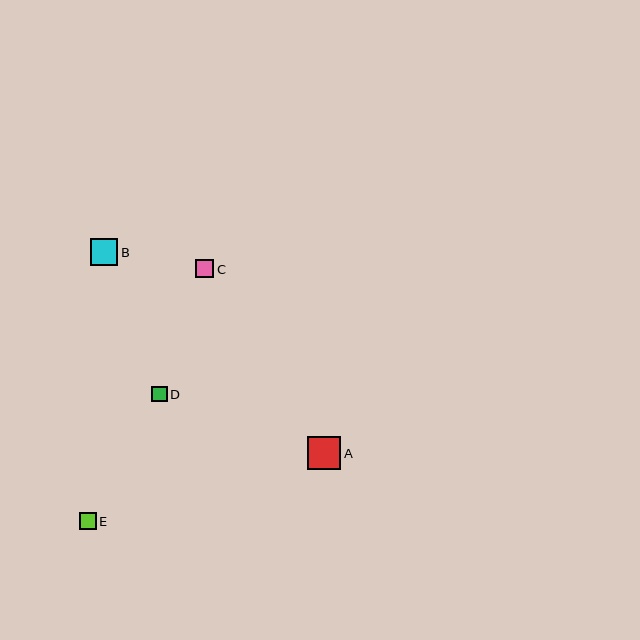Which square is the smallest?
Square D is the smallest with a size of approximately 16 pixels.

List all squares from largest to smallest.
From largest to smallest: A, B, C, E, D.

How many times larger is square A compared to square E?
Square A is approximately 1.9 times the size of square E.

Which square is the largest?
Square A is the largest with a size of approximately 33 pixels.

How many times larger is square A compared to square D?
Square A is approximately 2.1 times the size of square D.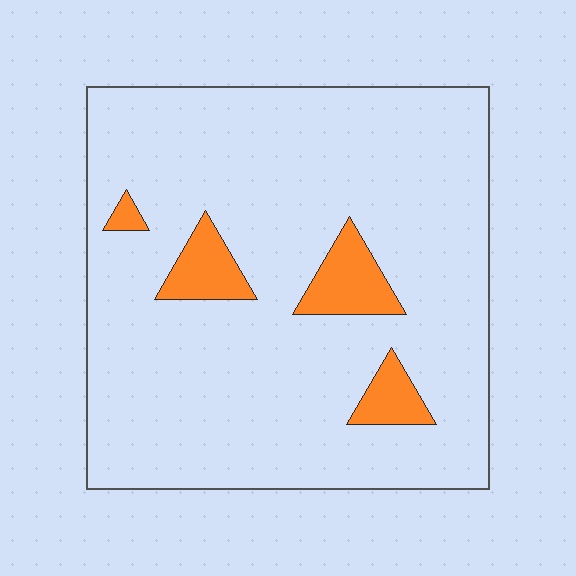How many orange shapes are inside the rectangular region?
4.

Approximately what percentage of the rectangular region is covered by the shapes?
Approximately 10%.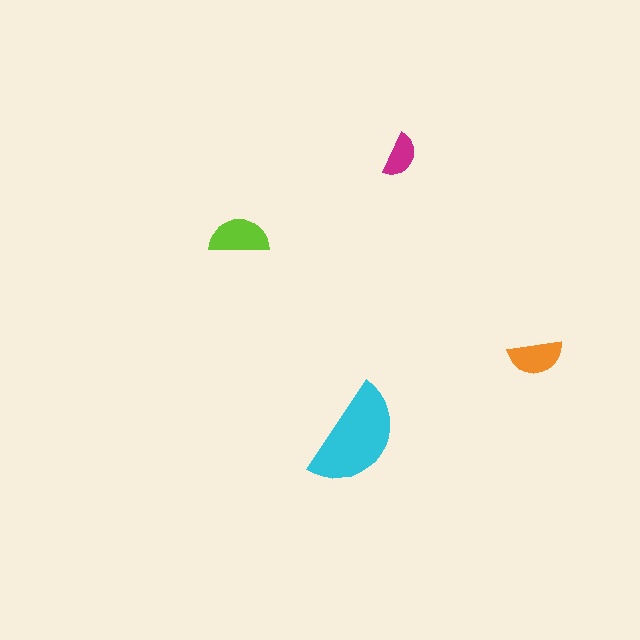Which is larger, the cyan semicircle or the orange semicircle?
The cyan one.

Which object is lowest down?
The cyan semicircle is bottommost.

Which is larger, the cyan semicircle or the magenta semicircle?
The cyan one.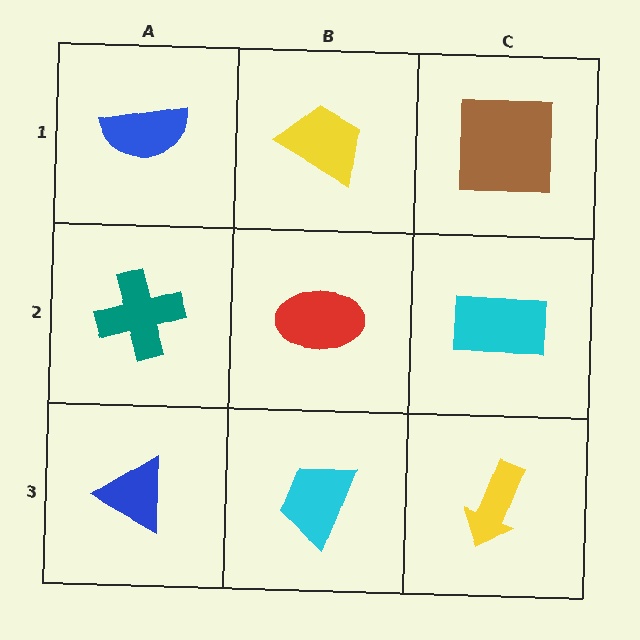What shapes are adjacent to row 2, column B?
A yellow trapezoid (row 1, column B), a cyan trapezoid (row 3, column B), a teal cross (row 2, column A), a cyan rectangle (row 2, column C).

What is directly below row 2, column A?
A blue triangle.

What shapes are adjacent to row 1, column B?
A red ellipse (row 2, column B), a blue semicircle (row 1, column A), a brown square (row 1, column C).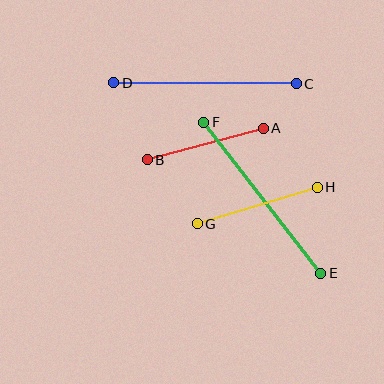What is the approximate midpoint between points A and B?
The midpoint is at approximately (205, 144) pixels.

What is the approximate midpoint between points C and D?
The midpoint is at approximately (205, 83) pixels.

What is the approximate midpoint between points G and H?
The midpoint is at approximately (257, 205) pixels.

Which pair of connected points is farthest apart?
Points E and F are farthest apart.